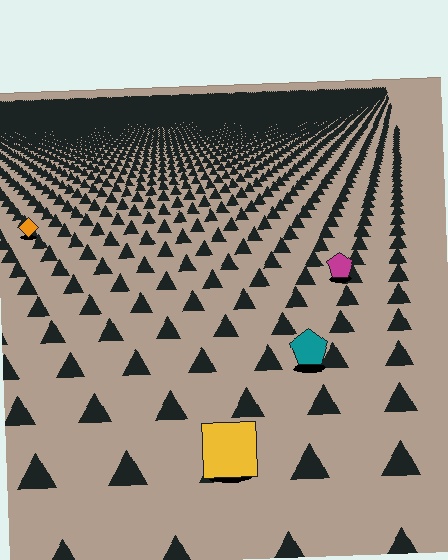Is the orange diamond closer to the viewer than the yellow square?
No. The yellow square is closer — you can tell from the texture gradient: the ground texture is coarser near it.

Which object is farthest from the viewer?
The orange diamond is farthest from the viewer. It appears smaller and the ground texture around it is denser.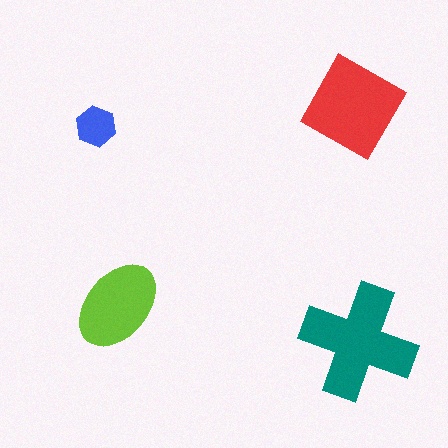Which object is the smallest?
The blue hexagon.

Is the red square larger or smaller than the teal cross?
Smaller.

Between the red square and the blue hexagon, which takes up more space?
The red square.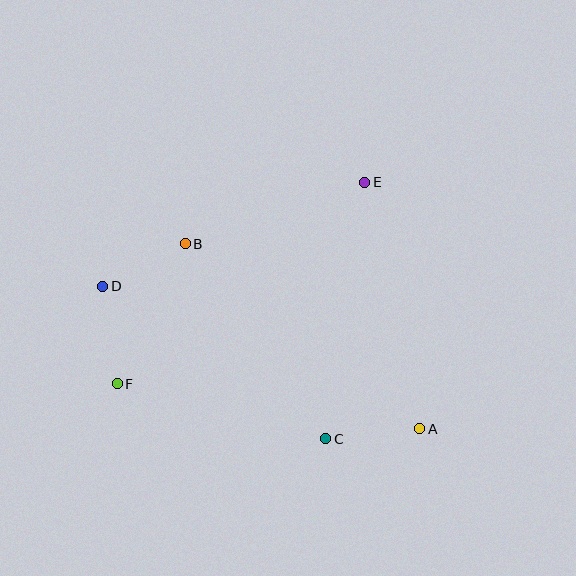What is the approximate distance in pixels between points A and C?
The distance between A and C is approximately 95 pixels.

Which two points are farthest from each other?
Points A and D are farthest from each other.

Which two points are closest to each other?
Points B and D are closest to each other.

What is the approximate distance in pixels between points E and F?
The distance between E and F is approximately 319 pixels.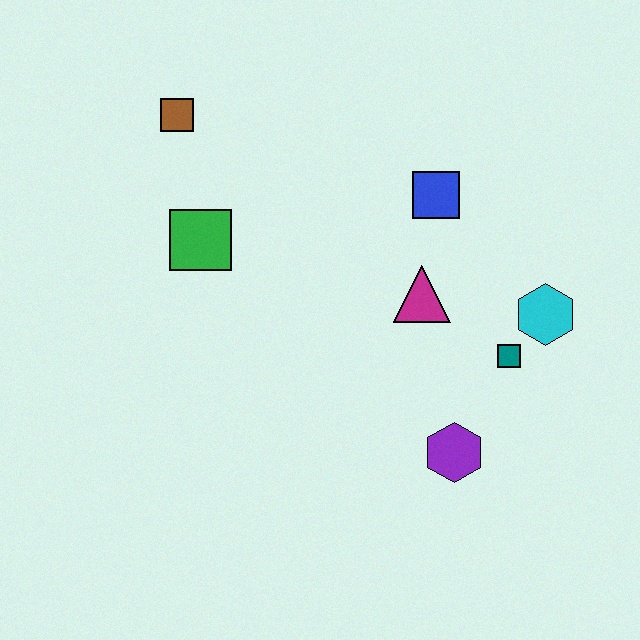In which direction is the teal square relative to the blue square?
The teal square is below the blue square.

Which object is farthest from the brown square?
The purple hexagon is farthest from the brown square.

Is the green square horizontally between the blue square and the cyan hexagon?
No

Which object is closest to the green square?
The brown square is closest to the green square.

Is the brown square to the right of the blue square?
No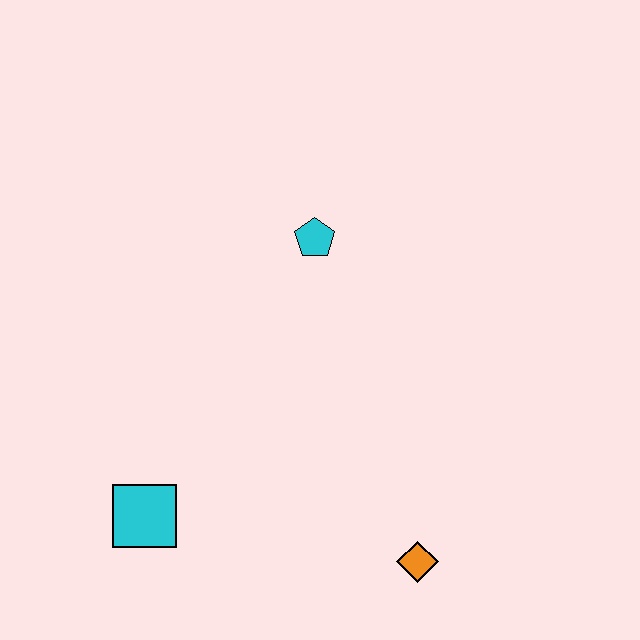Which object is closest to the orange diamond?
The cyan square is closest to the orange diamond.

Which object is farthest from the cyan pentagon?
The orange diamond is farthest from the cyan pentagon.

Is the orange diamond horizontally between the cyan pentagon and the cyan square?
No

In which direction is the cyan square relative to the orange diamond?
The cyan square is to the left of the orange diamond.